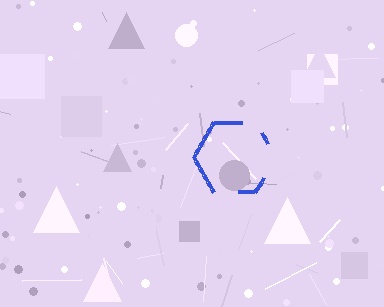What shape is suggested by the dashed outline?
The dashed outline suggests a hexagon.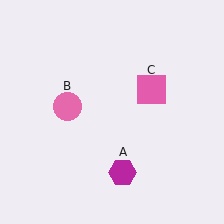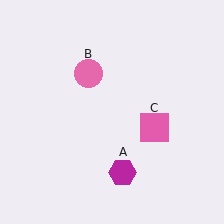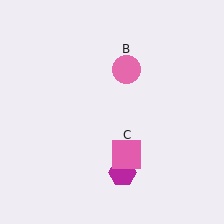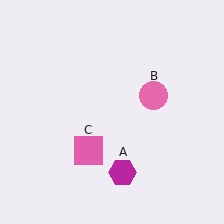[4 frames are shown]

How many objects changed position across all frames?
2 objects changed position: pink circle (object B), pink square (object C).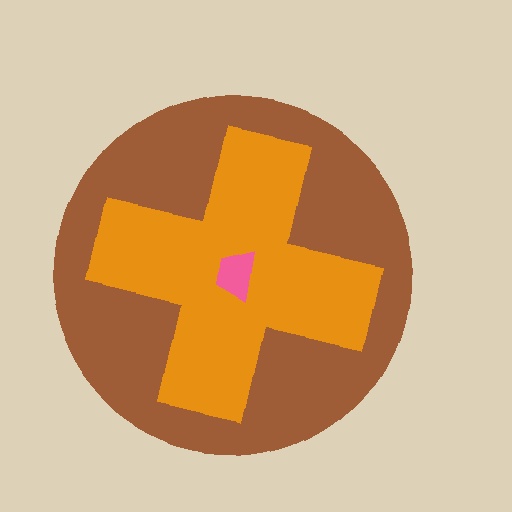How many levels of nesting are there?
3.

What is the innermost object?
The pink trapezoid.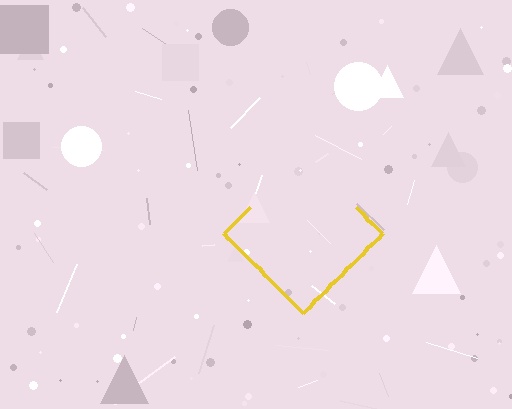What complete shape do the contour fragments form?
The contour fragments form a diamond.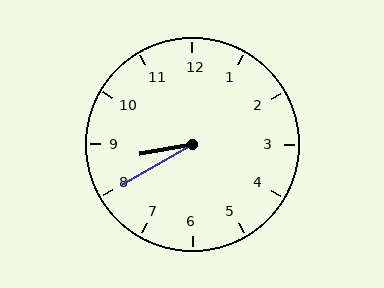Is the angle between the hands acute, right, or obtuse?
It is acute.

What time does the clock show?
8:40.